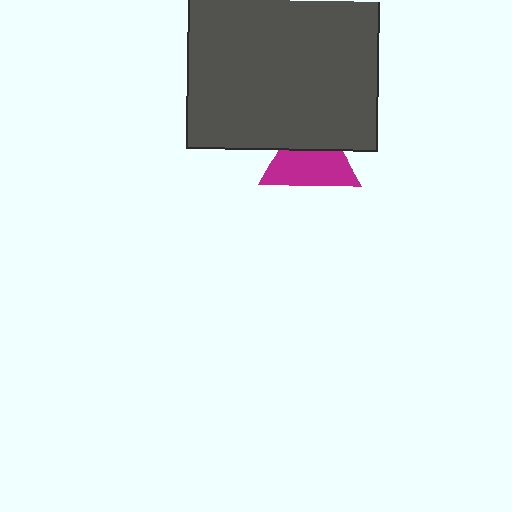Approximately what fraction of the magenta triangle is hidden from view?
Roughly 36% of the magenta triangle is hidden behind the dark gray rectangle.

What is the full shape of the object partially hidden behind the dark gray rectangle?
The partially hidden object is a magenta triangle.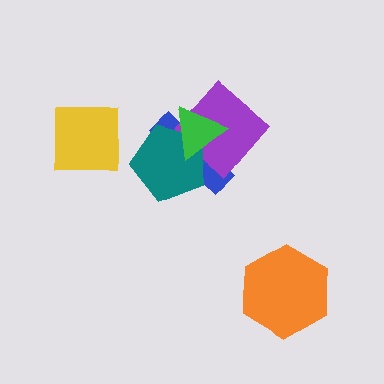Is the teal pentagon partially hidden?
Yes, it is partially covered by another shape.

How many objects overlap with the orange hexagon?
0 objects overlap with the orange hexagon.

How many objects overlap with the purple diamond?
3 objects overlap with the purple diamond.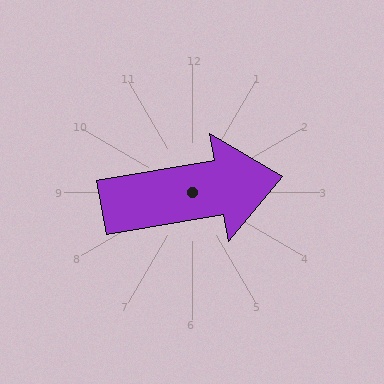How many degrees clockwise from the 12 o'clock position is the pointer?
Approximately 80 degrees.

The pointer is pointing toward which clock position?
Roughly 3 o'clock.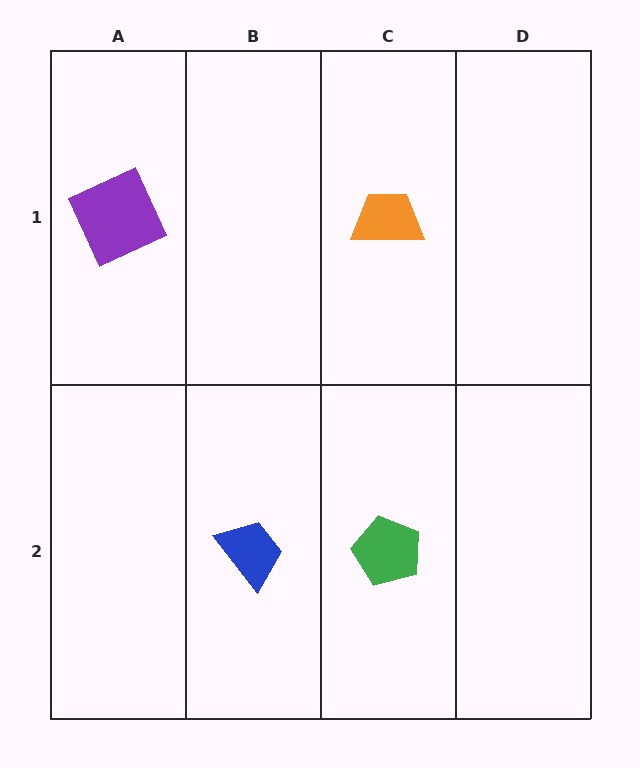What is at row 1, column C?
An orange trapezoid.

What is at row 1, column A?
A purple square.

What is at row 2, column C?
A green pentagon.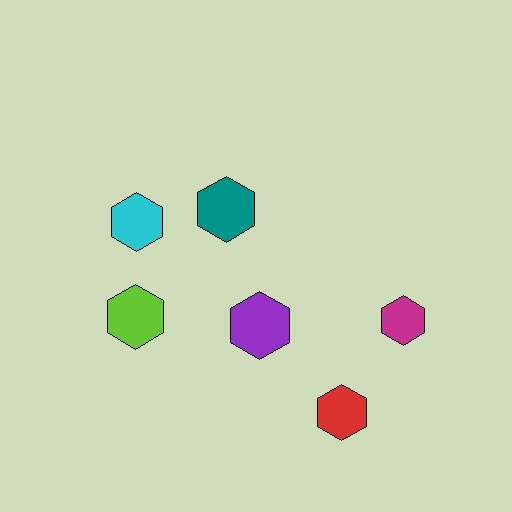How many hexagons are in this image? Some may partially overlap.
There are 6 hexagons.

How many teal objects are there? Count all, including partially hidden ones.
There is 1 teal object.